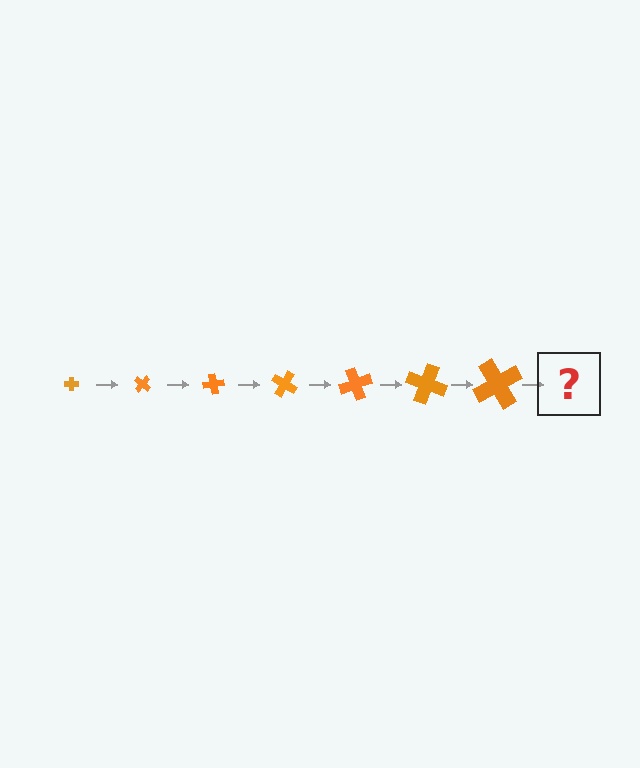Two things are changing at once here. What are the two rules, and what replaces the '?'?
The two rules are that the cross grows larger each step and it rotates 40 degrees each step. The '?' should be a cross, larger than the previous one and rotated 280 degrees from the start.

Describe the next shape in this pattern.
It should be a cross, larger than the previous one and rotated 280 degrees from the start.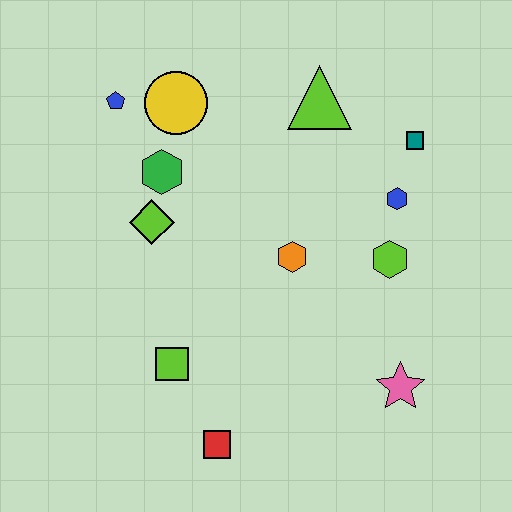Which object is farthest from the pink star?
The blue pentagon is farthest from the pink star.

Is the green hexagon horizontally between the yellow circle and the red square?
No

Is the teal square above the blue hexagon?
Yes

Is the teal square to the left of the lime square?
No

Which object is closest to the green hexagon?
The lime diamond is closest to the green hexagon.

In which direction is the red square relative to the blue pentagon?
The red square is below the blue pentagon.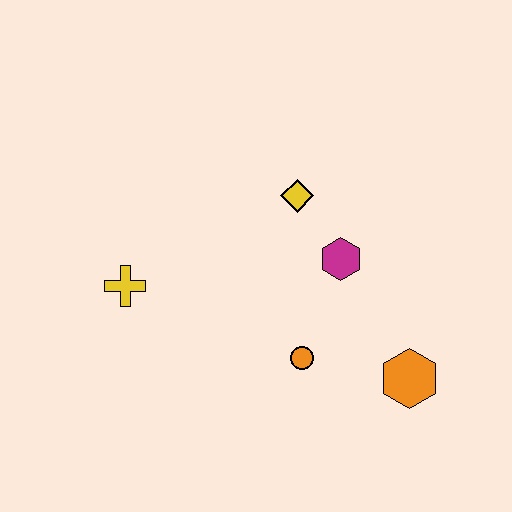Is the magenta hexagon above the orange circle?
Yes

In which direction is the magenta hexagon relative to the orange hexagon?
The magenta hexagon is above the orange hexagon.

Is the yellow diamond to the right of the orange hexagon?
No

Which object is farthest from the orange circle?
The yellow cross is farthest from the orange circle.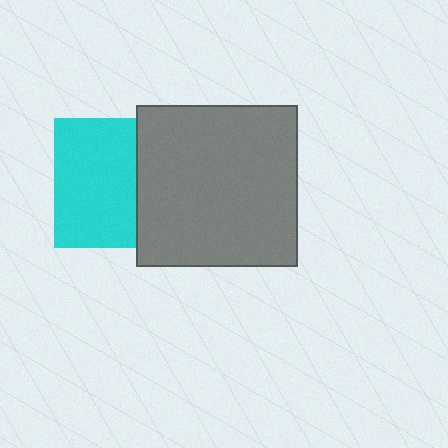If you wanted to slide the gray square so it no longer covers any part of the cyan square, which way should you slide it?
Slide it right — that is the most direct way to separate the two shapes.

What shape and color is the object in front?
The object in front is a gray square.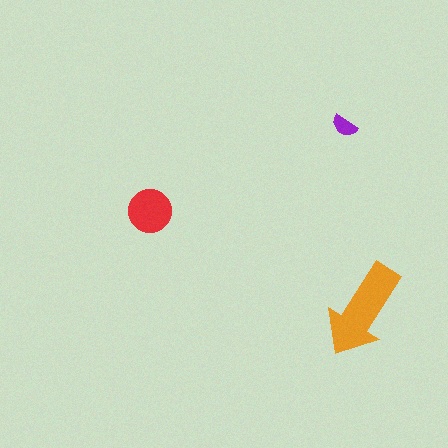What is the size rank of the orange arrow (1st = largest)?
1st.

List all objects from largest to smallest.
The orange arrow, the red circle, the purple semicircle.